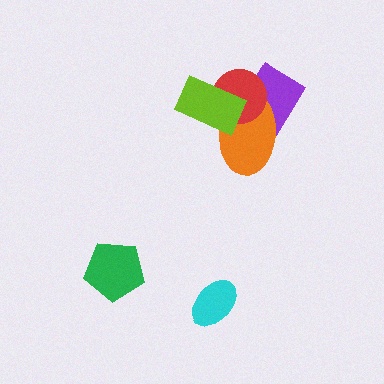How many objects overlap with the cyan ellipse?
0 objects overlap with the cyan ellipse.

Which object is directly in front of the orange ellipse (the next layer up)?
The red circle is directly in front of the orange ellipse.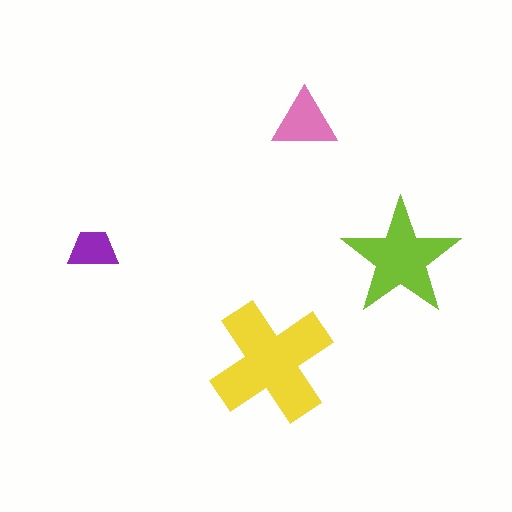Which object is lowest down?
The yellow cross is bottommost.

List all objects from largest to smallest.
The yellow cross, the lime star, the pink triangle, the purple trapezoid.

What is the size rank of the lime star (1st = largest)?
2nd.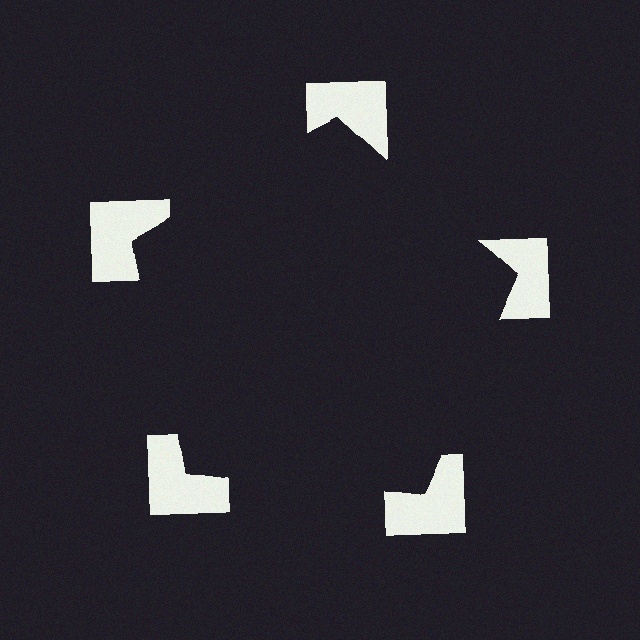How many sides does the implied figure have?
5 sides.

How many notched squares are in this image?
There are 5 — one at each vertex of the illusory pentagon.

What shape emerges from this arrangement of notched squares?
An illusory pentagon — its edges are inferred from the aligned wedge cuts in the notched squares, not physically drawn.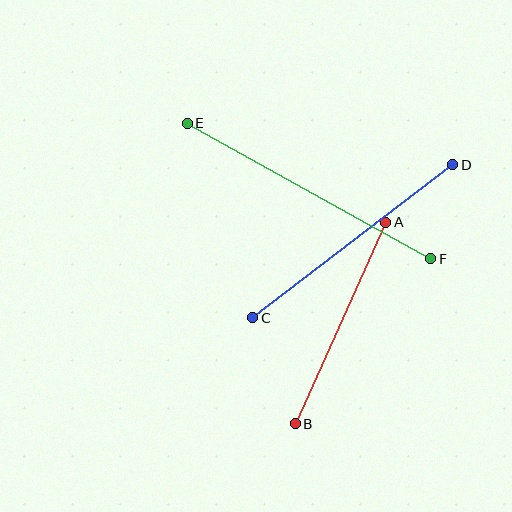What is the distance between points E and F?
The distance is approximately 278 pixels.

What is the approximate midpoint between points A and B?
The midpoint is at approximately (340, 323) pixels.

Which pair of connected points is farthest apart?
Points E and F are farthest apart.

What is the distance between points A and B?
The distance is approximately 221 pixels.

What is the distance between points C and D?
The distance is approximately 252 pixels.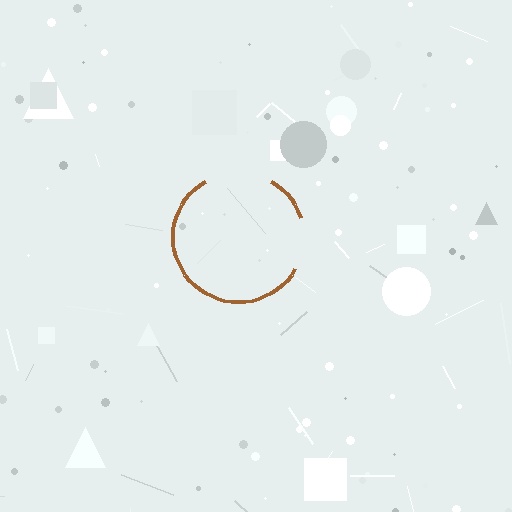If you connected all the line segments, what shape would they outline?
They would outline a circle.